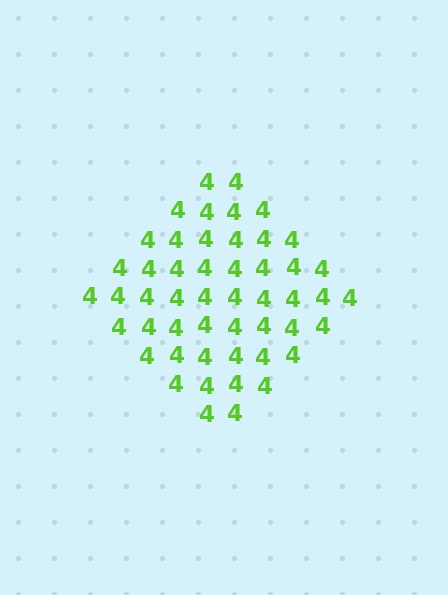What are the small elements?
The small elements are digit 4's.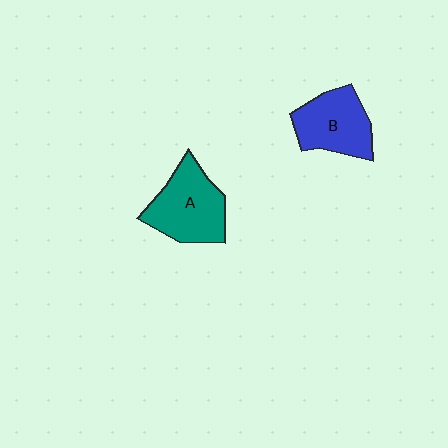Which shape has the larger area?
Shape A (teal).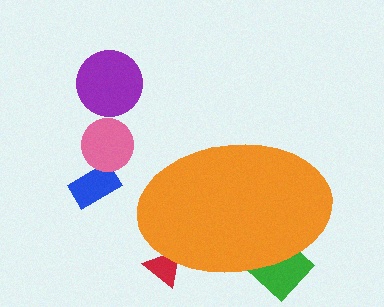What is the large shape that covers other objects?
An orange ellipse.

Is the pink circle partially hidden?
No, the pink circle is fully visible.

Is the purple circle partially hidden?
No, the purple circle is fully visible.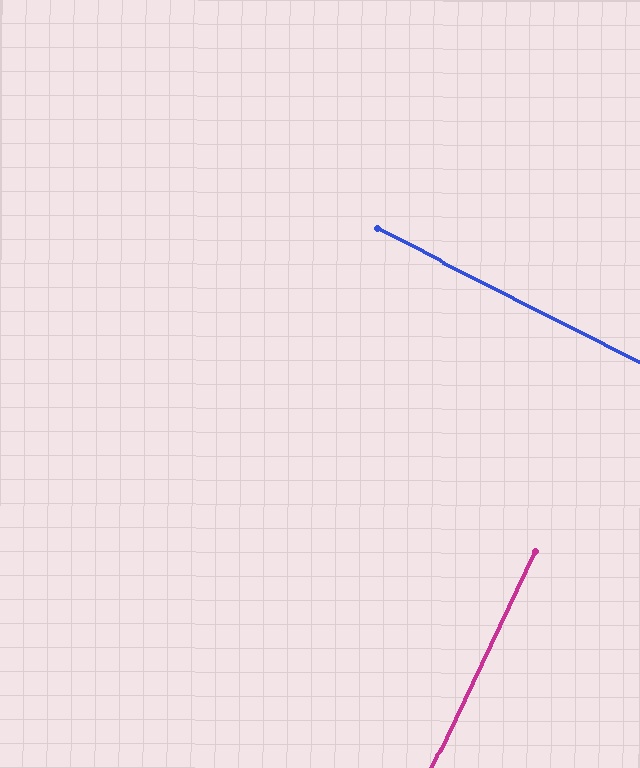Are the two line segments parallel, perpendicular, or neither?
Perpendicular — they meet at approximately 89°.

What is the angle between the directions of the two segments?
Approximately 89 degrees.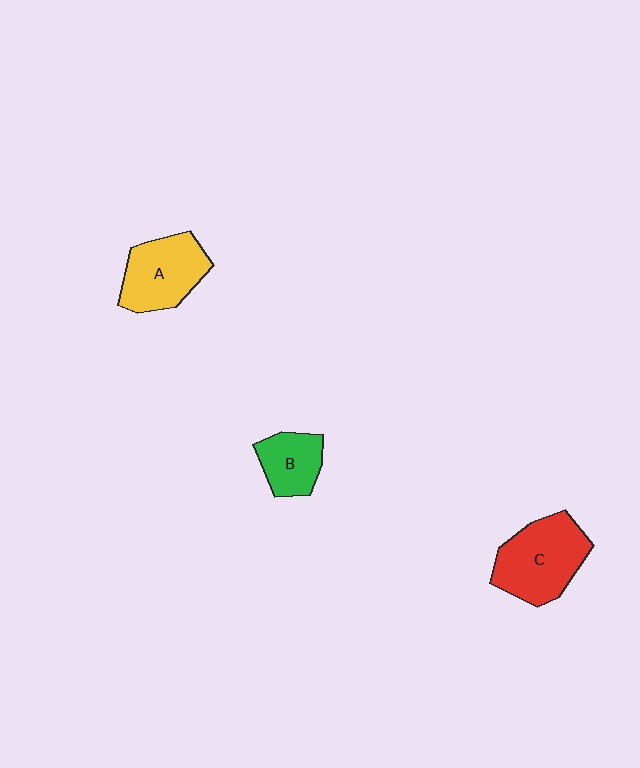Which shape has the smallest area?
Shape B (green).